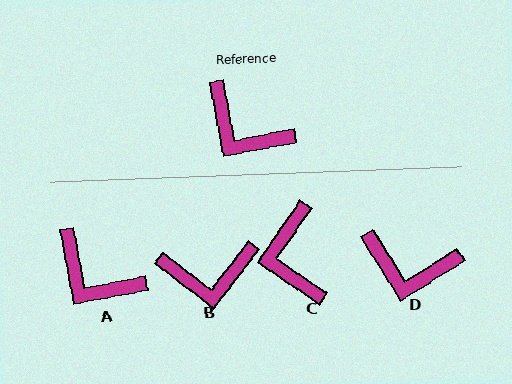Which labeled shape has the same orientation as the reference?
A.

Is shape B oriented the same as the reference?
No, it is off by about 42 degrees.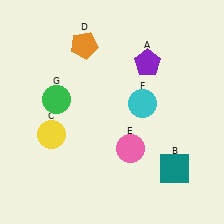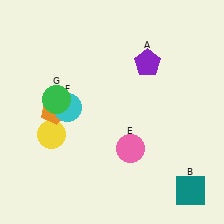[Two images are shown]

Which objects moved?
The objects that moved are: the teal square (B), the orange pentagon (D), the cyan circle (F).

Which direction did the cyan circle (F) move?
The cyan circle (F) moved left.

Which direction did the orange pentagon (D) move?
The orange pentagon (D) moved down.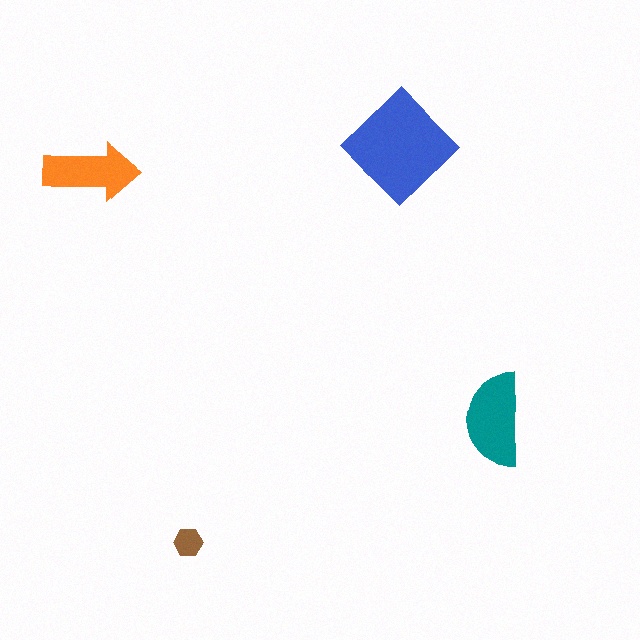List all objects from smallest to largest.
The brown hexagon, the orange arrow, the teal semicircle, the blue diamond.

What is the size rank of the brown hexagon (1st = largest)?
4th.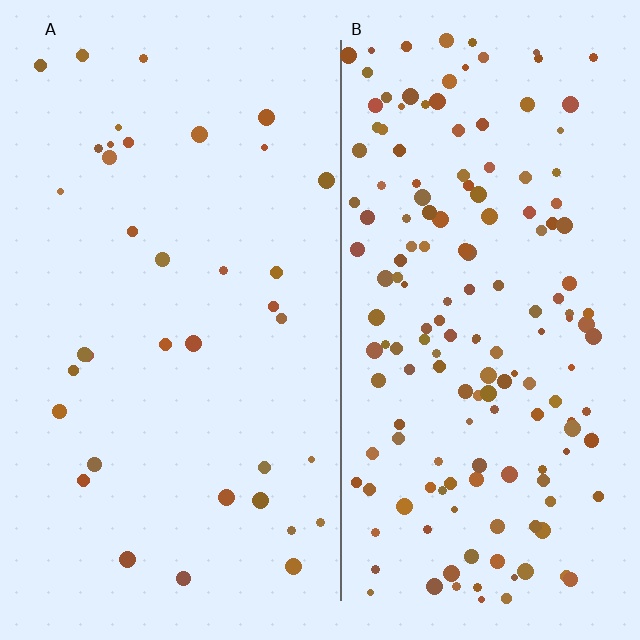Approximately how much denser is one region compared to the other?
Approximately 4.4× — region B over region A.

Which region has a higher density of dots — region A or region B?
B (the right).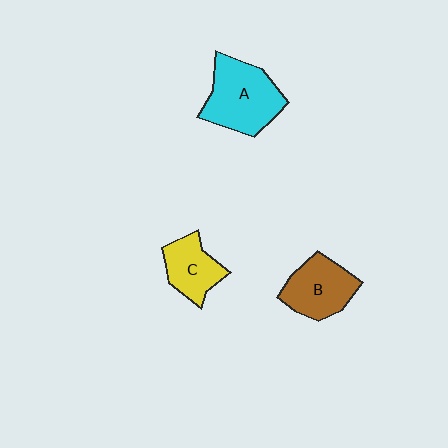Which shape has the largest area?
Shape A (cyan).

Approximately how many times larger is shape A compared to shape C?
Approximately 1.6 times.